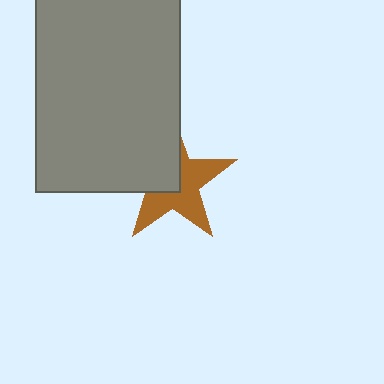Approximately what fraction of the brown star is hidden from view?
Roughly 45% of the brown star is hidden behind the gray rectangle.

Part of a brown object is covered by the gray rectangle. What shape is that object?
It is a star.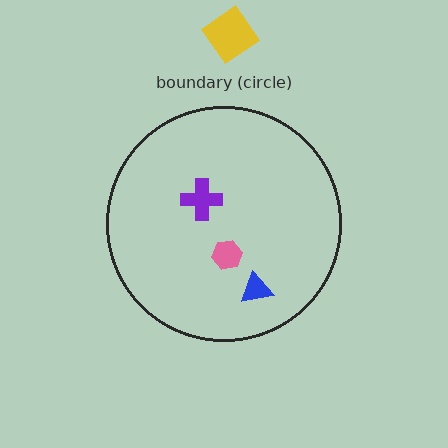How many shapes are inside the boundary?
3 inside, 1 outside.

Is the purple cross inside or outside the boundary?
Inside.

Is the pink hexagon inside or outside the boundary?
Inside.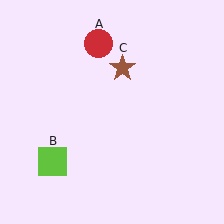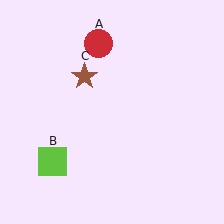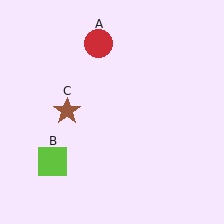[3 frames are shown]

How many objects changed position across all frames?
1 object changed position: brown star (object C).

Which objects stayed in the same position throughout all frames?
Red circle (object A) and lime square (object B) remained stationary.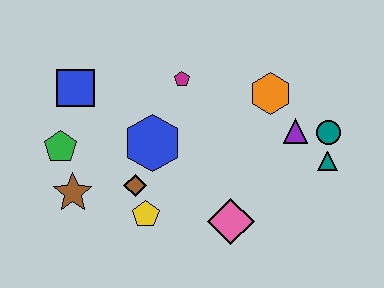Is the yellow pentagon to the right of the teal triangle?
No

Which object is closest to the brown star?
The green pentagon is closest to the brown star.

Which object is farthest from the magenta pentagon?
The teal triangle is farthest from the magenta pentagon.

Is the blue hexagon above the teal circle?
No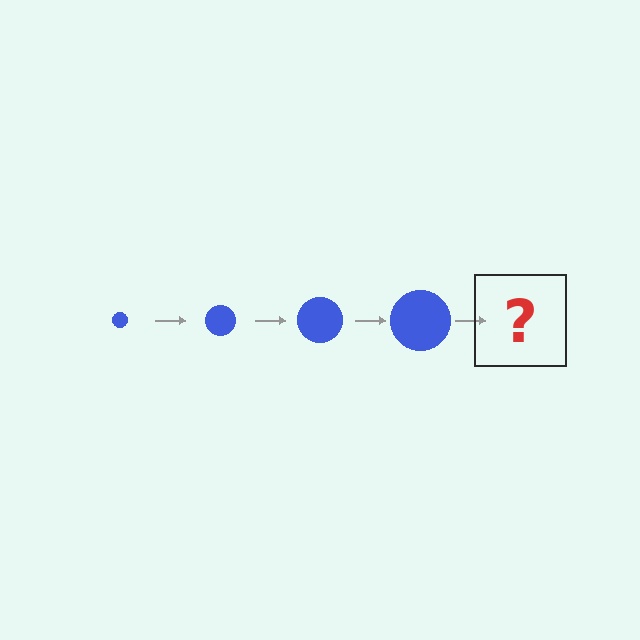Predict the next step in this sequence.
The next step is a blue circle, larger than the previous one.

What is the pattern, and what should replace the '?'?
The pattern is that the circle gets progressively larger each step. The '?' should be a blue circle, larger than the previous one.